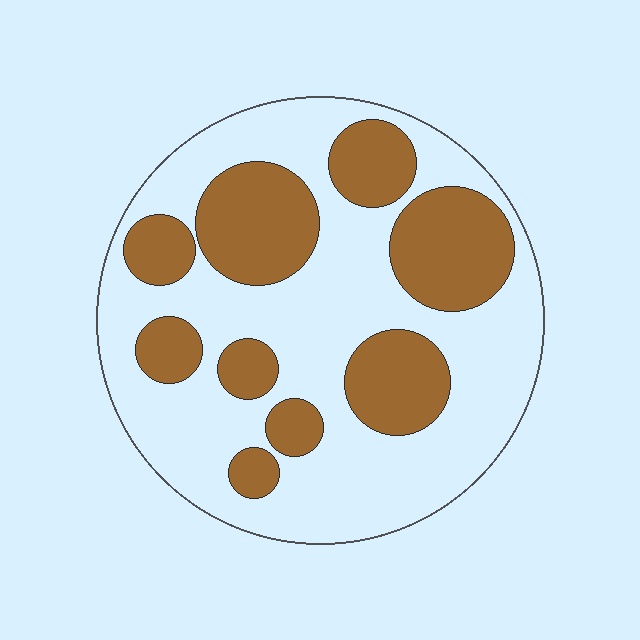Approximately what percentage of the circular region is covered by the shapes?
Approximately 35%.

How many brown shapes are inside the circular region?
9.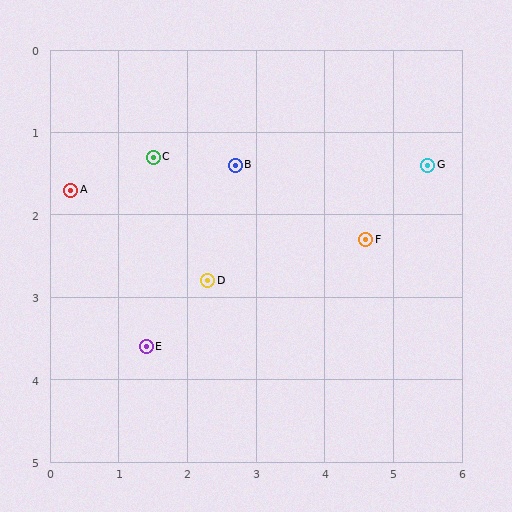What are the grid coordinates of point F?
Point F is at approximately (4.6, 2.3).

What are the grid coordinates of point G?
Point G is at approximately (5.5, 1.4).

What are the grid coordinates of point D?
Point D is at approximately (2.3, 2.8).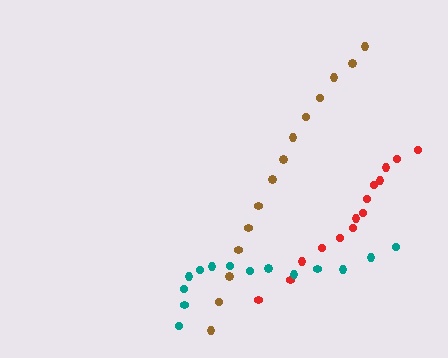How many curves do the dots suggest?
There are 3 distinct paths.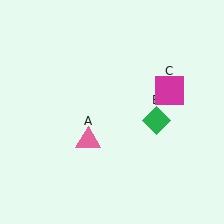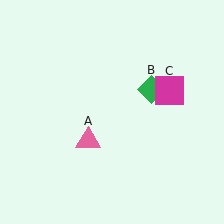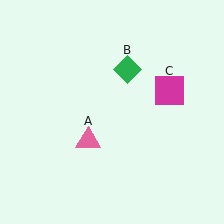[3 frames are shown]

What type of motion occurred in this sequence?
The green diamond (object B) rotated counterclockwise around the center of the scene.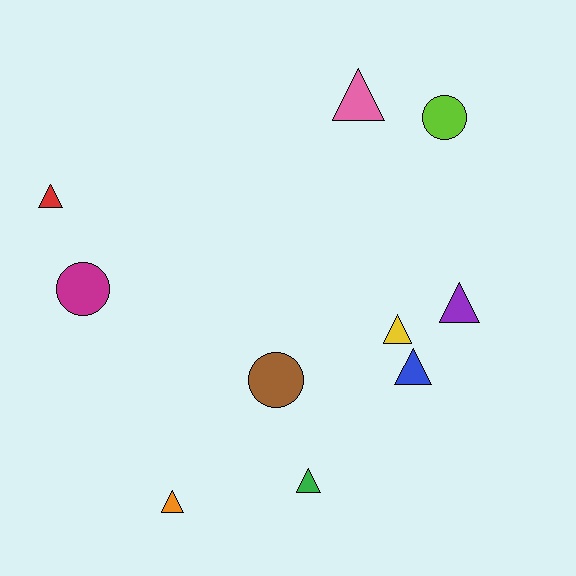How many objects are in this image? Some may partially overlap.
There are 10 objects.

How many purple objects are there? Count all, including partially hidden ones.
There is 1 purple object.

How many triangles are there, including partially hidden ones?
There are 7 triangles.